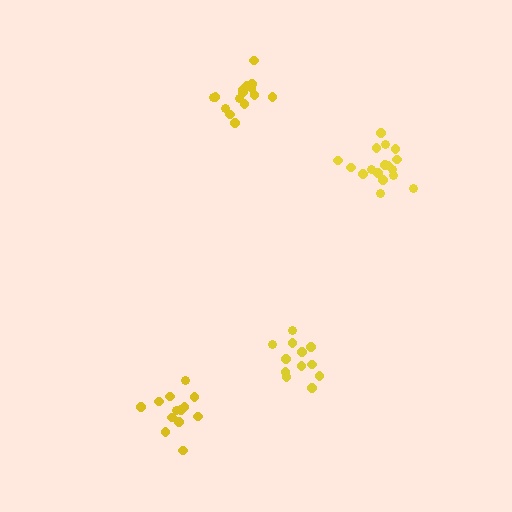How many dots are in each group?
Group 1: 13 dots, Group 2: 15 dots, Group 3: 12 dots, Group 4: 17 dots (57 total).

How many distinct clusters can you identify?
There are 4 distinct clusters.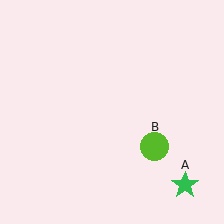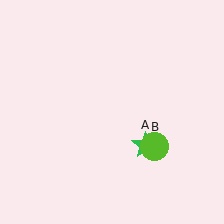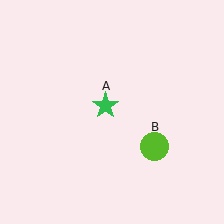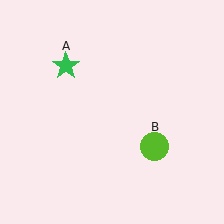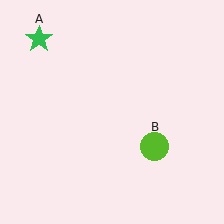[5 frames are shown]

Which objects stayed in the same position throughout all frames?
Lime circle (object B) remained stationary.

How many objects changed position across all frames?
1 object changed position: green star (object A).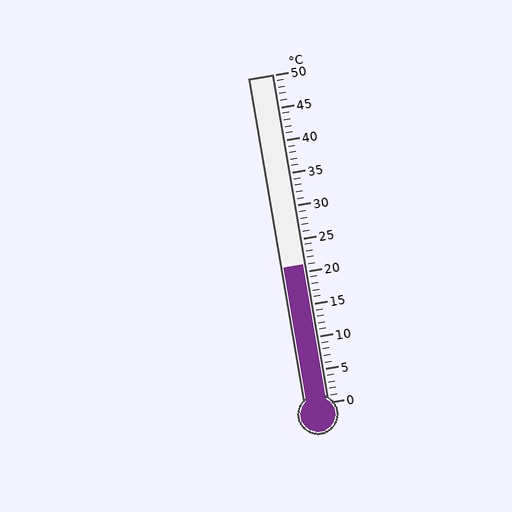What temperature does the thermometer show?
The thermometer shows approximately 21°C.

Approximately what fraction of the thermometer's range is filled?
The thermometer is filled to approximately 40% of its range.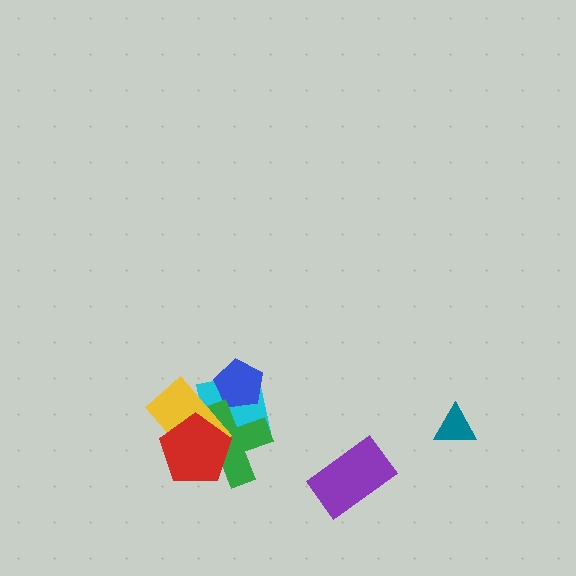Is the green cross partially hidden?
Yes, it is partially covered by another shape.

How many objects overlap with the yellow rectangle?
3 objects overlap with the yellow rectangle.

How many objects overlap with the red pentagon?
3 objects overlap with the red pentagon.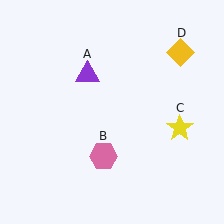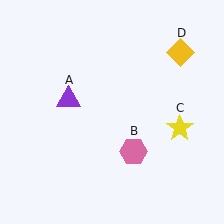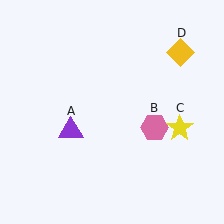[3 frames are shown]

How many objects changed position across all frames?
2 objects changed position: purple triangle (object A), pink hexagon (object B).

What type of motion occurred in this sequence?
The purple triangle (object A), pink hexagon (object B) rotated counterclockwise around the center of the scene.